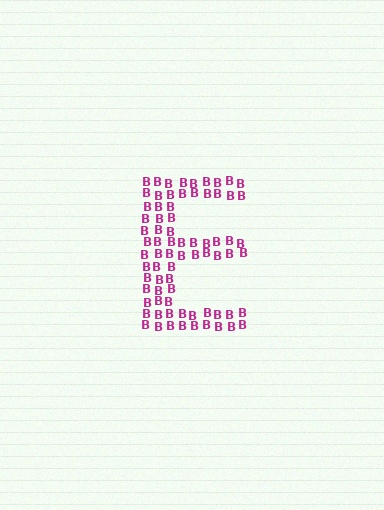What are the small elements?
The small elements are letter B's.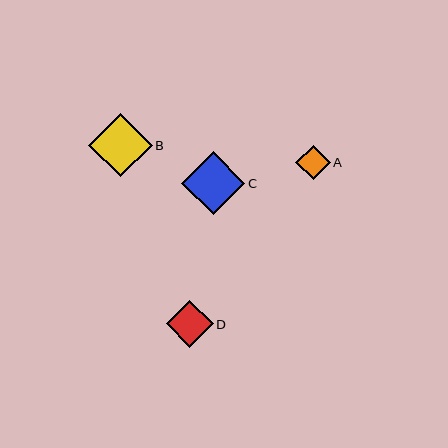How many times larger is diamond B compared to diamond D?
Diamond B is approximately 1.3 times the size of diamond D.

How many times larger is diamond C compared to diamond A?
Diamond C is approximately 1.8 times the size of diamond A.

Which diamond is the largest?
Diamond B is the largest with a size of approximately 64 pixels.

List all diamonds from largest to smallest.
From largest to smallest: B, C, D, A.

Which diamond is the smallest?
Diamond A is the smallest with a size of approximately 34 pixels.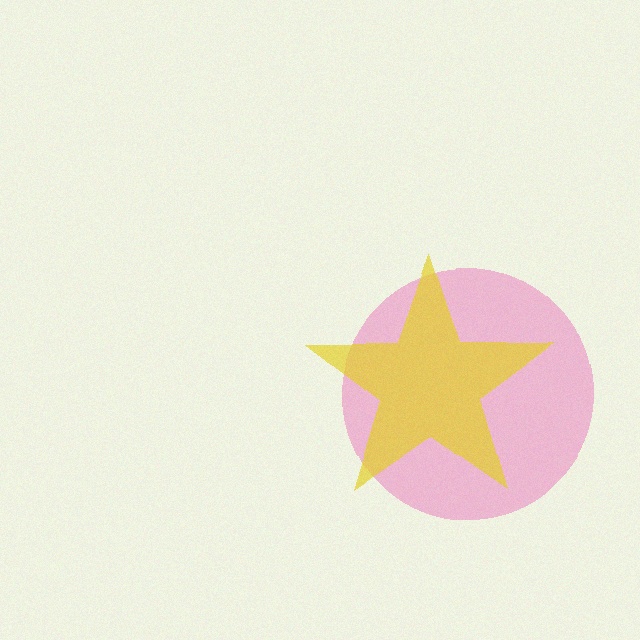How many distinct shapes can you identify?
There are 2 distinct shapes: a pink circle, a yellow star.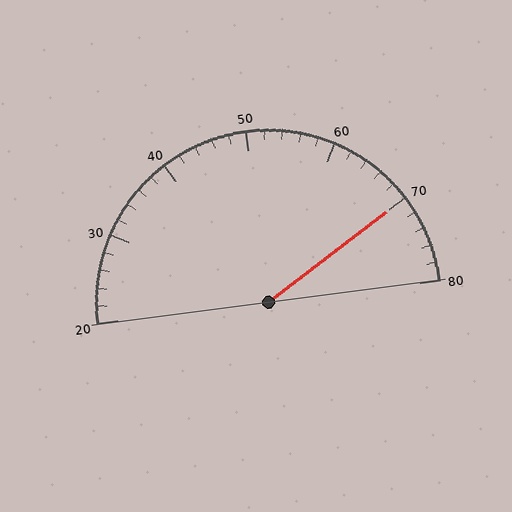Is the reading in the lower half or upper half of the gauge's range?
The reading is in the upper half of the range (20 to 80).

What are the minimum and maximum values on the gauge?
The gauge ranges from 20 to 80.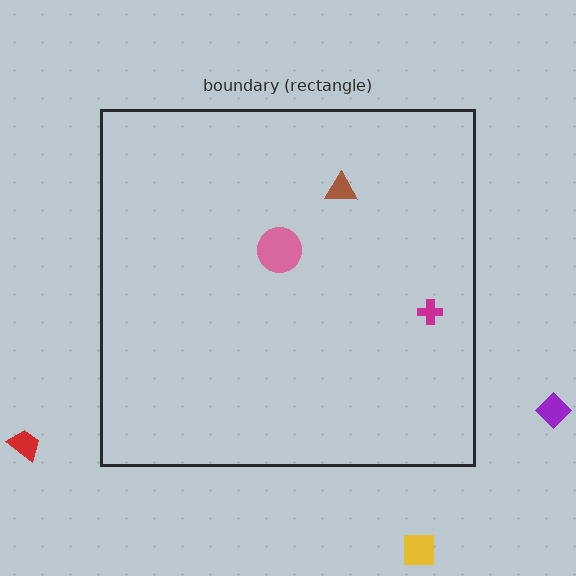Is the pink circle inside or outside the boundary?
Inside.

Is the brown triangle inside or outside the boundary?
Inside.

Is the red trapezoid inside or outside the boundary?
Outside.